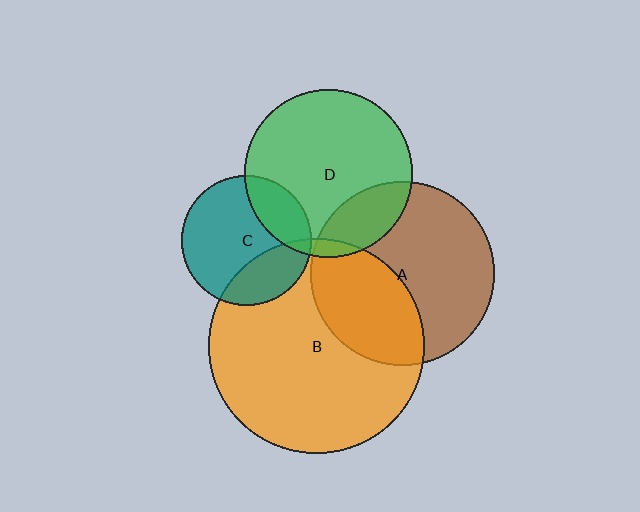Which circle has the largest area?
Circle B (orange).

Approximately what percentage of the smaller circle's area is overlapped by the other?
Approximately 25%.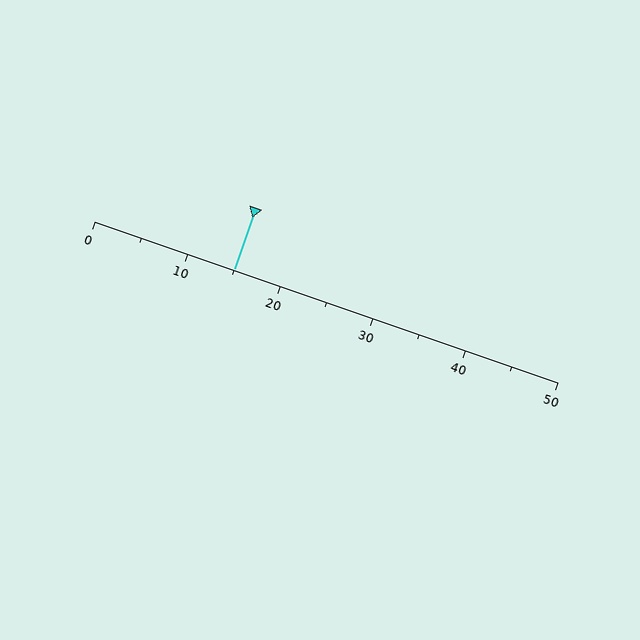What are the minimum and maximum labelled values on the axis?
The axis runs from 0 to 50.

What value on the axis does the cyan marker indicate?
The marker indicates approximately 15.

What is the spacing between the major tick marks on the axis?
The major ticks are spaced 10 apart.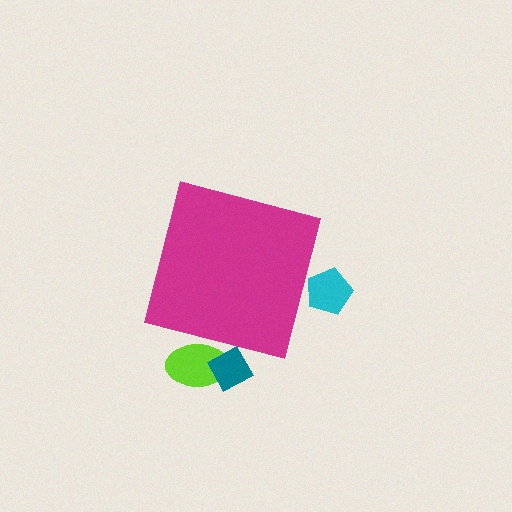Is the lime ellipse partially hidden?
Yes, the lime ellipse is partially hidden behind the magenta square.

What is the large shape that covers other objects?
A magenta square.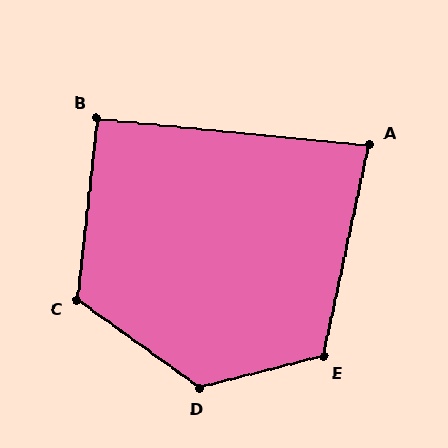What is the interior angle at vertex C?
Approximately 119 degrees (obtuse).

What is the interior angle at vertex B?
Approximately 91 degrees (approximately right).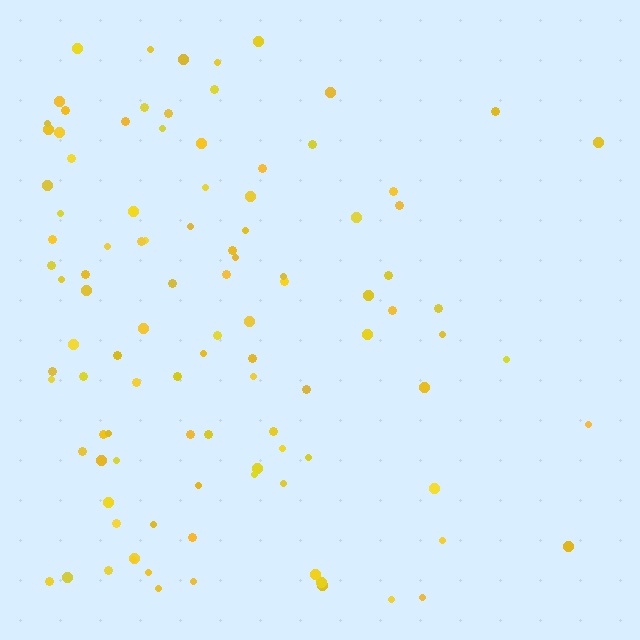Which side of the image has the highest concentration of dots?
The left.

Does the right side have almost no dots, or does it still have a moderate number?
Still a moderate number, just noticeably fewer than the left.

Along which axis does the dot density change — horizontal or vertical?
Horizontal.